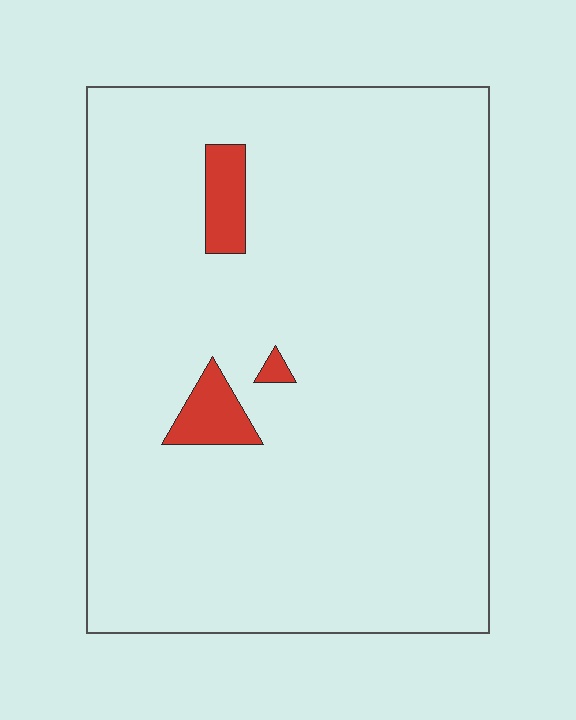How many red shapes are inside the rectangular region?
3.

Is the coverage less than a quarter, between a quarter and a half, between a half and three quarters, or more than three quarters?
Less than a quarter.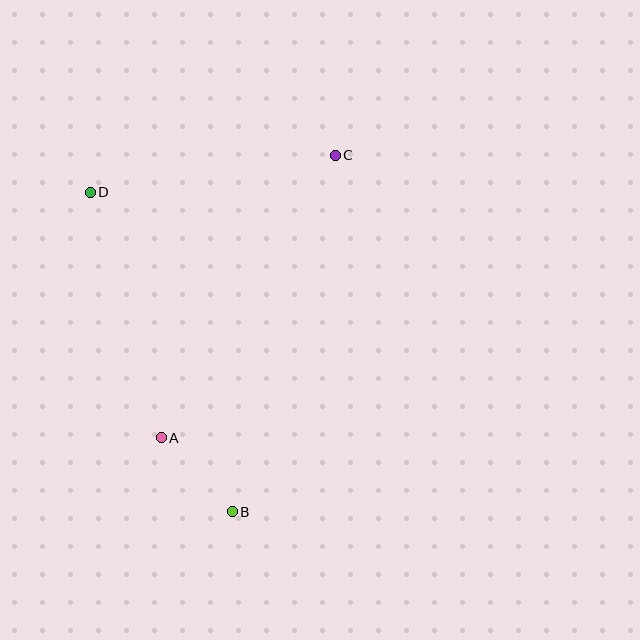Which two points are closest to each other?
Points A and B are closest to each other.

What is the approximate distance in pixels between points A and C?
The distance between A and C is approximately 332 pixels.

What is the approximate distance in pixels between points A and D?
The distance between A and D is approximately 255 pixels.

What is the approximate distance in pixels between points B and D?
The distance between B and D is approximately 349 pixels.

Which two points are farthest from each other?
Points B and C are farthest from each other.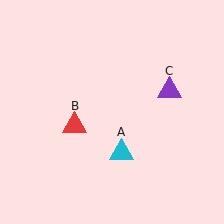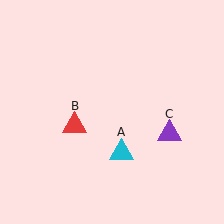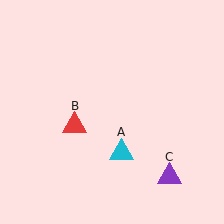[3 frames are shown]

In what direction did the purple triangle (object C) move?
The purple triangle (object C) moved down.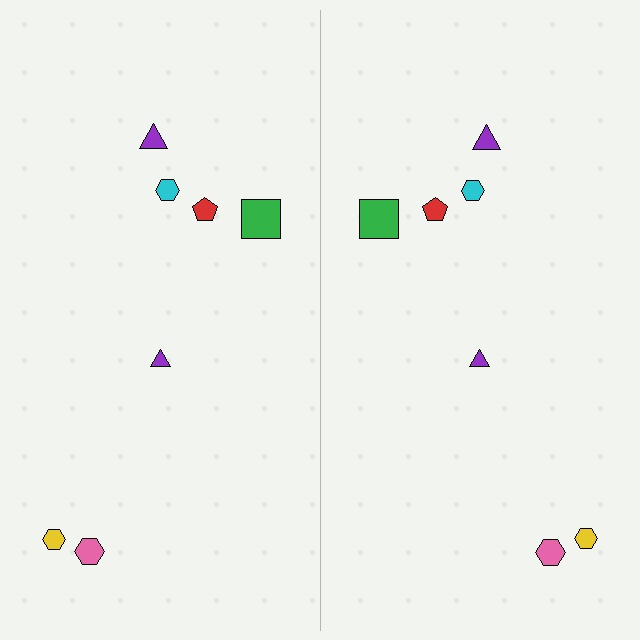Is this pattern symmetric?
Yes, this pattern has bilateral (reflection) symmetry.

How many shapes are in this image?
There are 14 shapes in this image.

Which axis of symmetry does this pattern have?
The pattern has a vertical axis of symmetry running through the center of the image.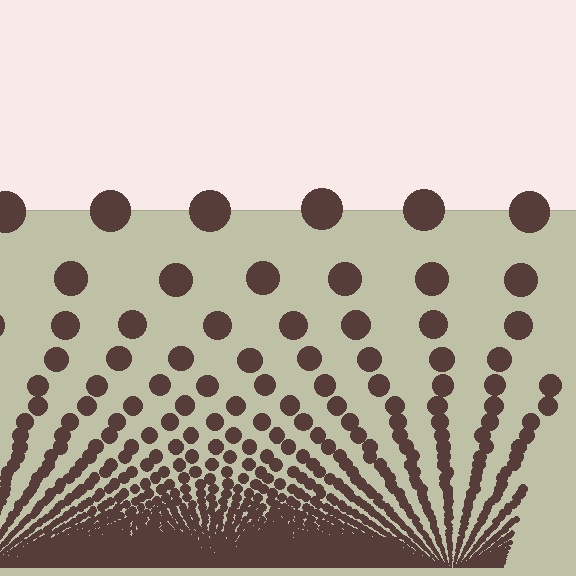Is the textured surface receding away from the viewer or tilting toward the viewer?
The surface appears to tilt toward the viewer. Texture elements get larger and sparser toward the top.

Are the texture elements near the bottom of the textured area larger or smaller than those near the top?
Smaller. The gradient is inverted — elements near the bottom are smaller and denser.